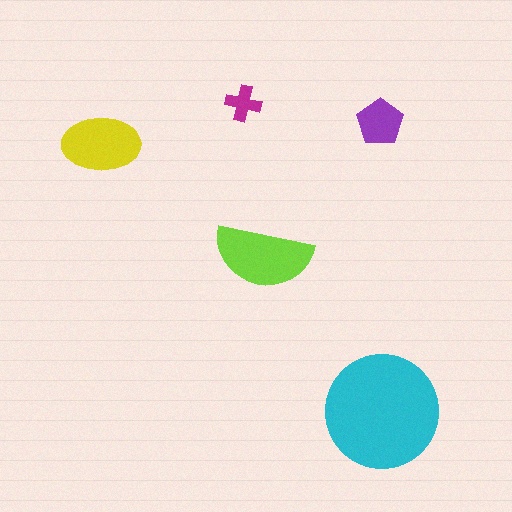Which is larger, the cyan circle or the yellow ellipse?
The cyan circle.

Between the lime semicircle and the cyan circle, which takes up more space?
The cyan circle.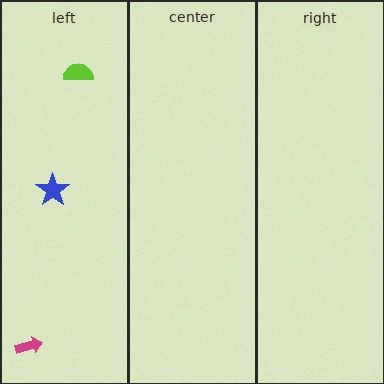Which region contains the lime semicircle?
The left region.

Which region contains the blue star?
The left region.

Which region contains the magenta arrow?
The left region.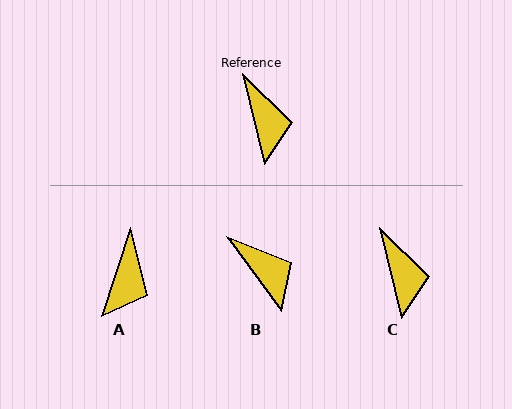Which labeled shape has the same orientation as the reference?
C.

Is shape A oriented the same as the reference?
No, it is off by about 32 degrees.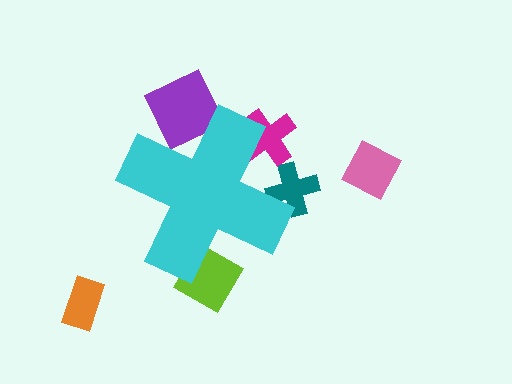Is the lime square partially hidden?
Yes, the lime square is partially hidden behind the cyan cross.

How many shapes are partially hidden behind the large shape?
4 shapes are partially hidden.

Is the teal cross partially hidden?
Yes, the teal cross is partially hidden behind the cyan cross.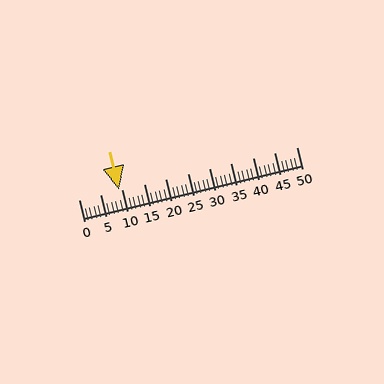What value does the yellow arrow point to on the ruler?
The yellow arrow points to approximately 9.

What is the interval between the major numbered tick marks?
The major tick marks are spaced 5 units apart.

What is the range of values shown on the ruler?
The ruler shows values from 0 to 50.